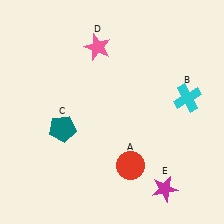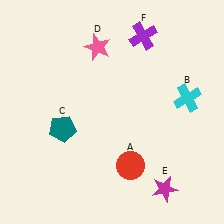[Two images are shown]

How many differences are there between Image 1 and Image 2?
There is 1 difference between the two images.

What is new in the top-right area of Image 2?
A purple cross (F) was added in the top-right area of Image 2.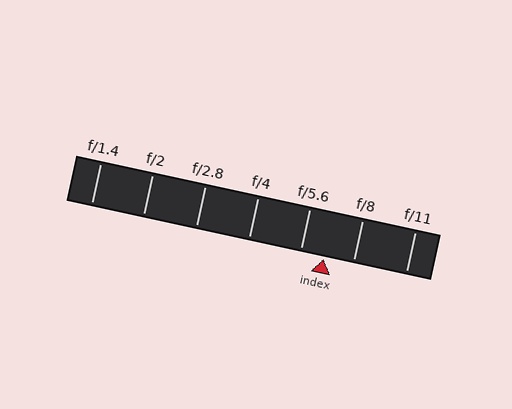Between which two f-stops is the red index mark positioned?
The index mark is between f/5.6 and f/8.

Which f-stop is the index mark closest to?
The index mark is closest to f/5.6.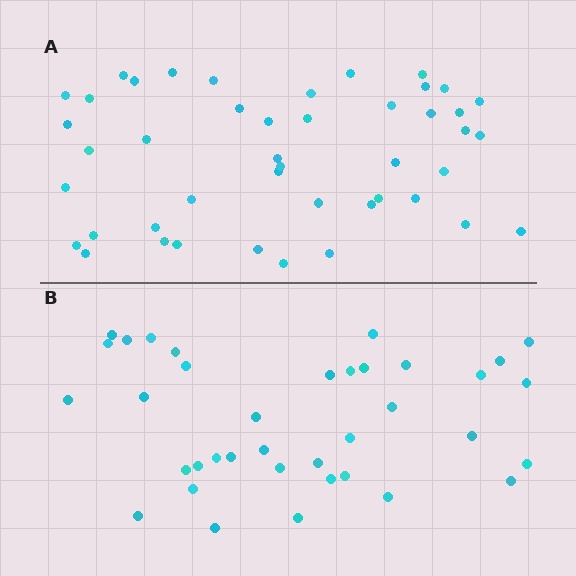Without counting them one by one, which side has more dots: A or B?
Region A (the top region) has more dots.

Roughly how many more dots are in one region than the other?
Region A has roughly 8 or so more dots than region B.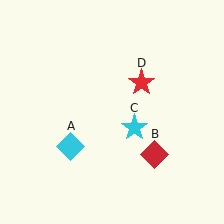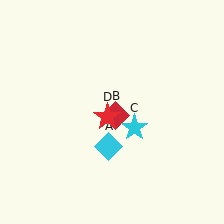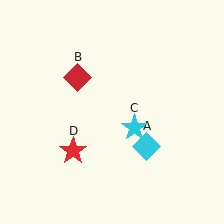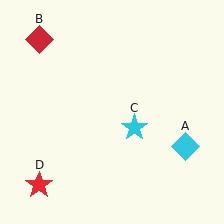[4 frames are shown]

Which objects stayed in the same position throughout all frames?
Cyan star (object C) remained stationary.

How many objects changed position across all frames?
3 objects changed position: cyan diamond (object A), red diamond (object B), red star (object D).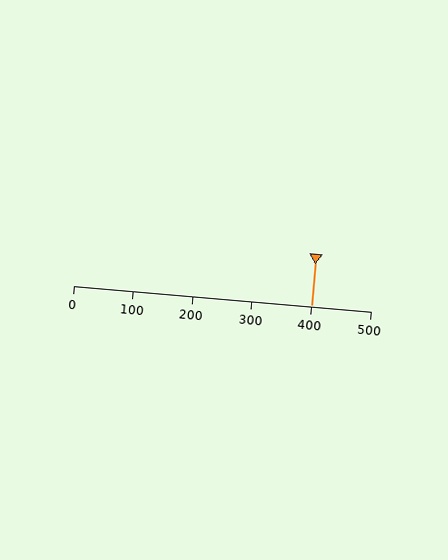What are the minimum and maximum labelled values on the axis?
The axis runs from 0 to 500.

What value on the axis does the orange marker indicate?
The marker indicates approximately 400.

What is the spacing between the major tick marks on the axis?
The major ticks are spaced 100 apart.